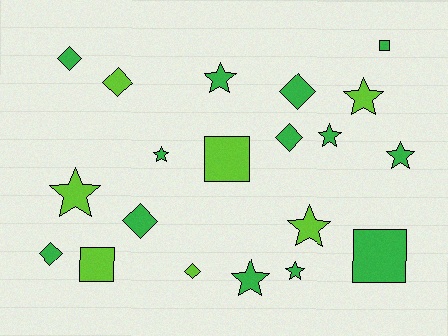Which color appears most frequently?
Green, with 13 objects.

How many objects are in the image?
There are 20 objects.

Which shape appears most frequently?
Star, with 9 objects.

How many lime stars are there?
There are 3 lime stars.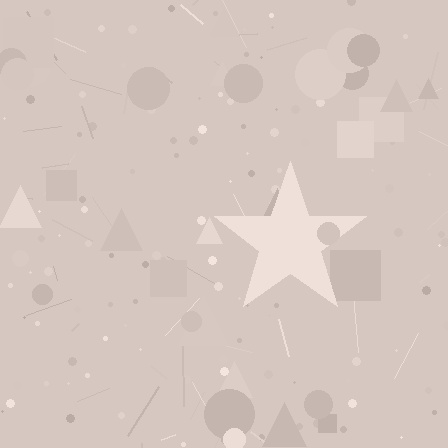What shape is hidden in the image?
A star is hidden in the image.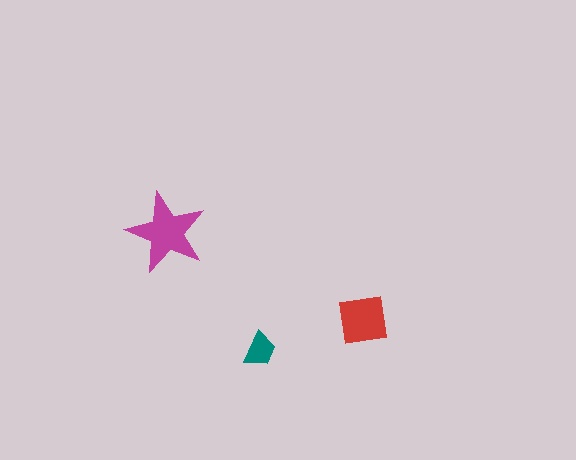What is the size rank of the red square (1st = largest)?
2nd.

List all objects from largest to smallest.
The magenta star, the red square, the teal trapezoid.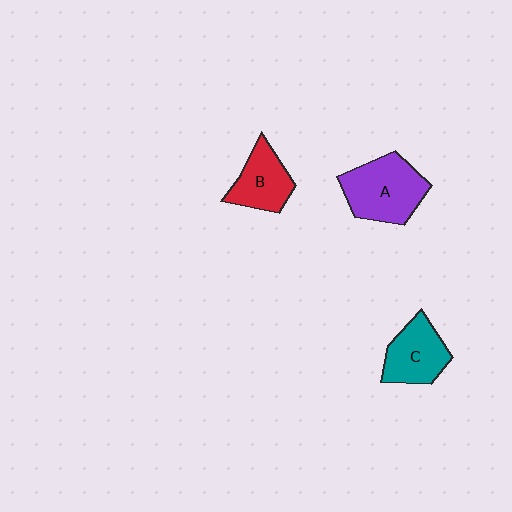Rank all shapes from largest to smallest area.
From largest to smallest: A (purple), C (teal), B (red).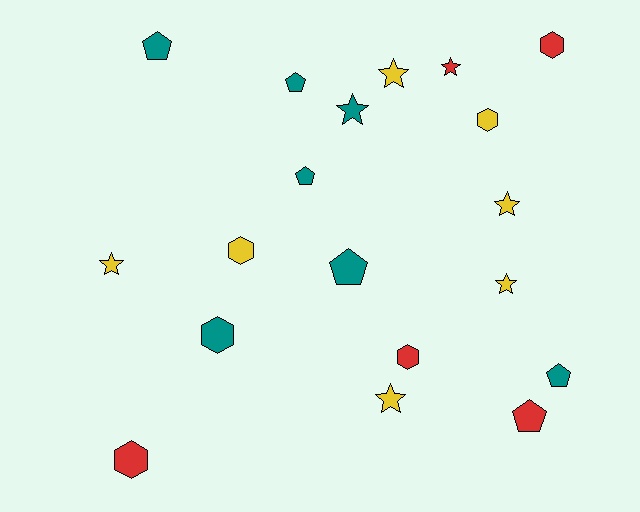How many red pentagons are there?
There is 1 red pentagon.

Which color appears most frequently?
Yellow, with 7 objects.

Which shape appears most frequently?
Star, with 7 objects.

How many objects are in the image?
There are 19 objects.